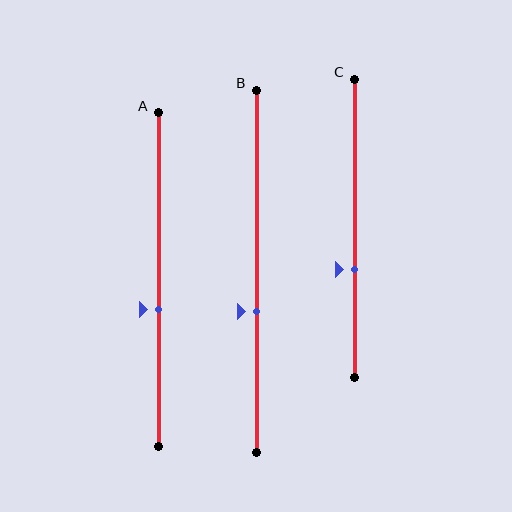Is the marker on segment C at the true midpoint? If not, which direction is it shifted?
No, the marker on segment C is shifted downward by about 14% of the segment length.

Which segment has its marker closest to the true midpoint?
Segment A has its marker closest to the true midpoint.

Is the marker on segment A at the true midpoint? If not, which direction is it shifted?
No, the marker on segment A is shifted downward by about 9% of the segment length.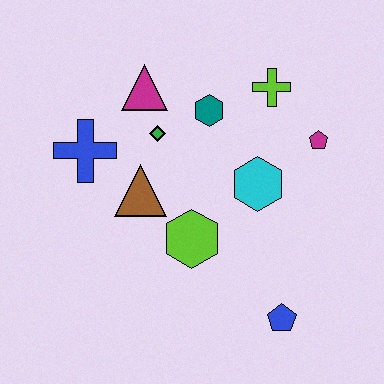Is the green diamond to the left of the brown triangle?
No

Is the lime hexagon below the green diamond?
Yes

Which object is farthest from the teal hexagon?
The blue pentagon is farthest from the teal hexagon.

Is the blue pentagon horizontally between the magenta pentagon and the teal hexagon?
Yes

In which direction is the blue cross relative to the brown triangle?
The blue cross is to the left of the brown triangle.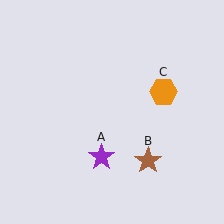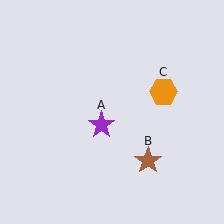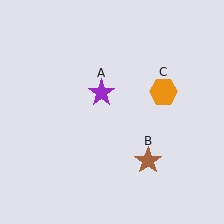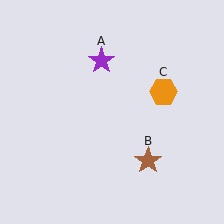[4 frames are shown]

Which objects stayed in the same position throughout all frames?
Brown star (object B) and orange hexagon (object C) remained stationary.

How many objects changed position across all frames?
1 object changed position: purple star (object A).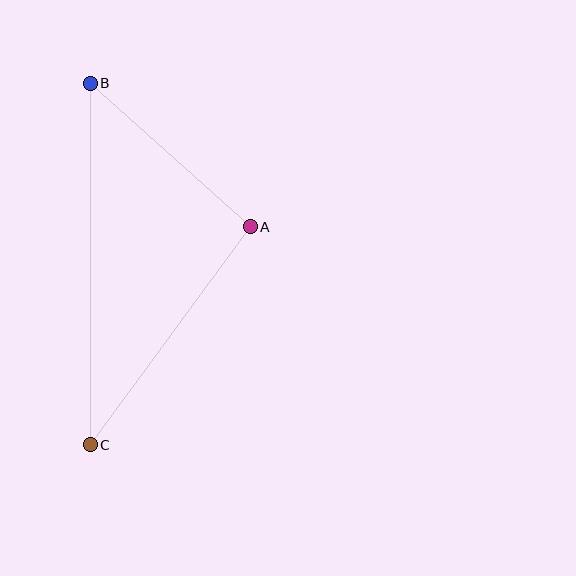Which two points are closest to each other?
Points A and B are closest to each other.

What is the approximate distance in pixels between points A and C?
The distance between A and C is approximately 270 pixels.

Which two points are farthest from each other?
Points B and C are farthest from each other.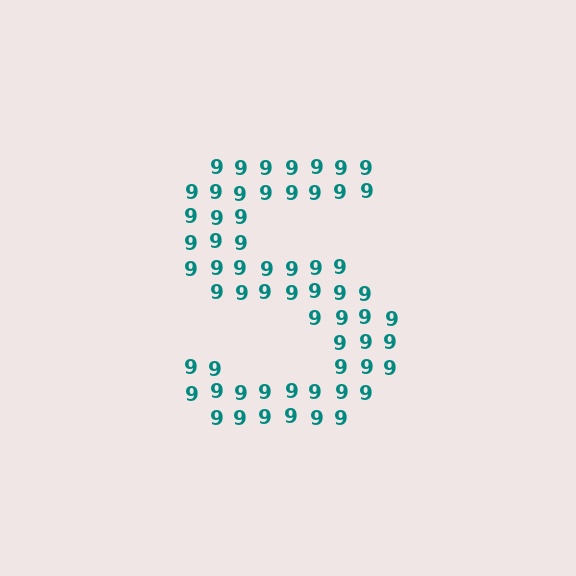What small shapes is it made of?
It is made of small digit 9's.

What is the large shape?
The large shape is the letter S.